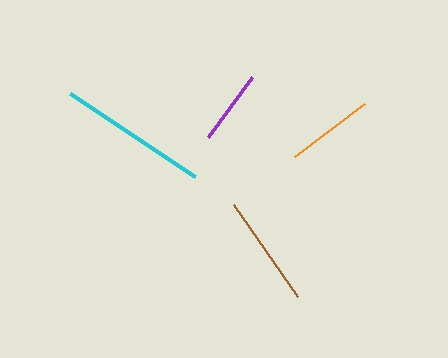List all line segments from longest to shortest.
From longest to shortest: cyan, brown, orange, purple.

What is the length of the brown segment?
The brown segment is approximately 112 pixels long.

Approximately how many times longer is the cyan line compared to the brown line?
The cyan line is approximately 1.3 times the length of the brown line.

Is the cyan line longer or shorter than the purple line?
The cyan line is longer than the purple line.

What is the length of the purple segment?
The purple segment is approximately 74 pixels long.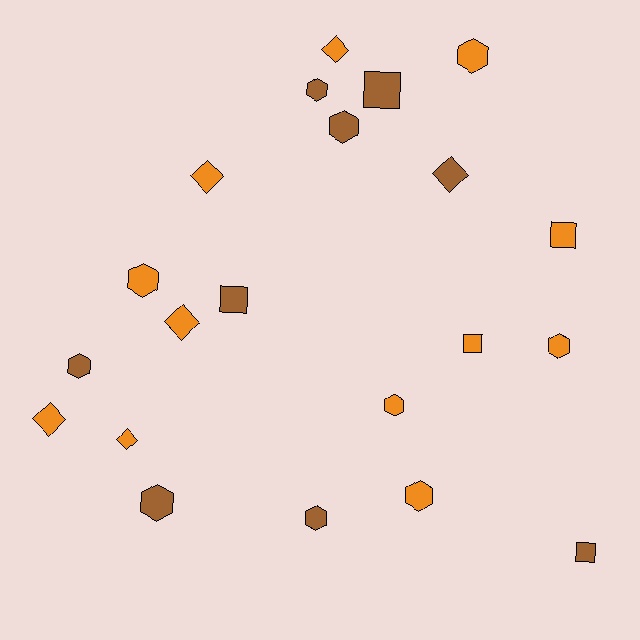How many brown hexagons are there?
There are 5 brown hexagons.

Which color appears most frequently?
Orange, with 12 objects.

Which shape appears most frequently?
Hexagon, with 10 objects.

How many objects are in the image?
There are 21 objects.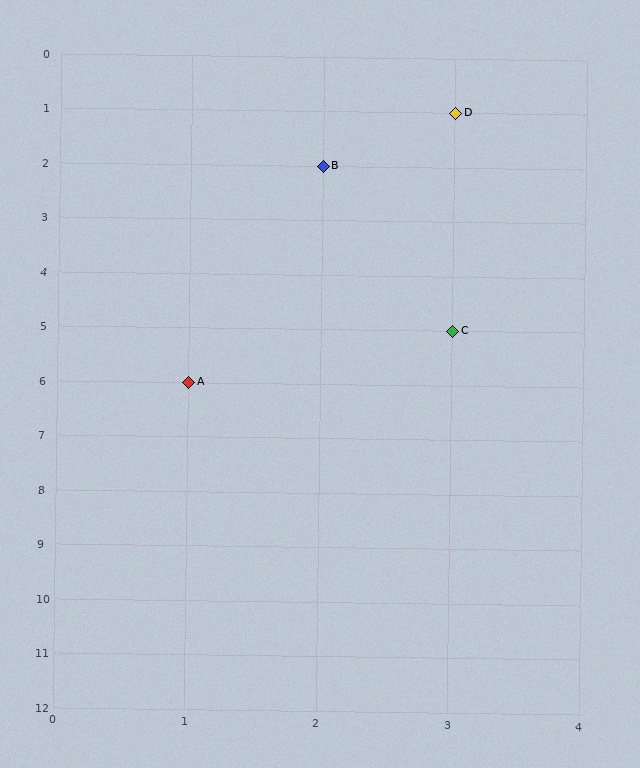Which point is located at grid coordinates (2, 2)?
Point B is at (2, 2).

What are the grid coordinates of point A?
Point A is at grid coordinates (1, 6).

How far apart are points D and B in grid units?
Points D and B are 1 column and 1 row apart (about 1.4 grid units diagonally).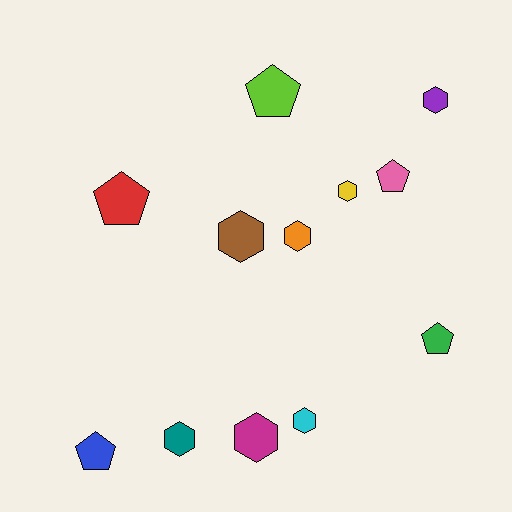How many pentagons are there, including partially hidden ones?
There are 5 pentagons.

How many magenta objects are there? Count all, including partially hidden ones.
There is 1 magenta object.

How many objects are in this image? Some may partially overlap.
There are 12 objects.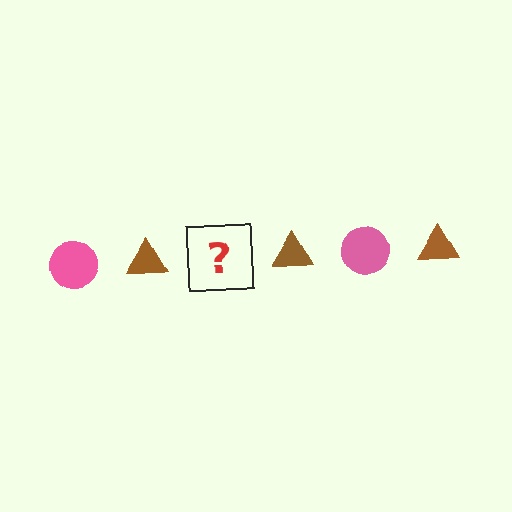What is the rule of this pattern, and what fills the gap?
The rule is that the pattern alternates between pink circle and brown triangle. The gap should be filled with a pink circle.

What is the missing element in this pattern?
The missing element is a pink circle.